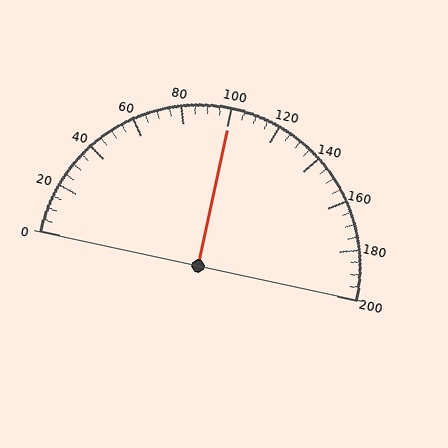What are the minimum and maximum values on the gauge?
The gauge ranges from 0 to 200.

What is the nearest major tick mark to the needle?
The nearest major tick mark is 100.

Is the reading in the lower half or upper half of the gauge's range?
The reading is in the upper half of the range (0 to 200).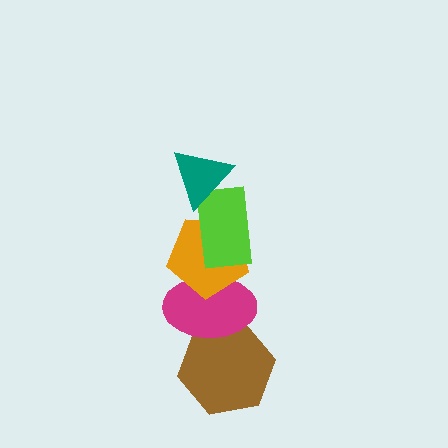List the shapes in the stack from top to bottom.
From top to bottom: the teal triangle, the lime rectangle, the orange pentagon, the magenta ellipse, the brown hexagon.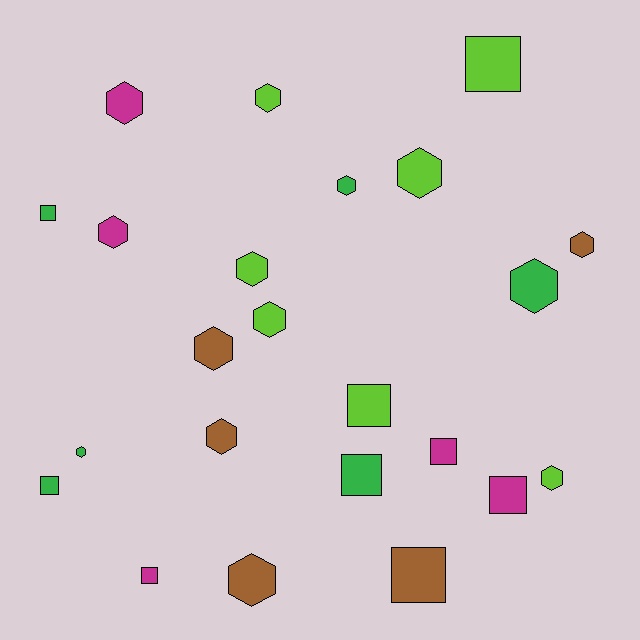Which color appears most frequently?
Lime, with 7 objects.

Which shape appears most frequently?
Hexagon, with 14 objects.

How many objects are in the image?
There are 23 objects.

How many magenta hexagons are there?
There are 2 magenta hexagons.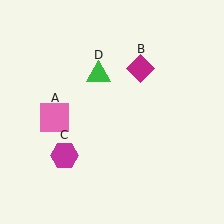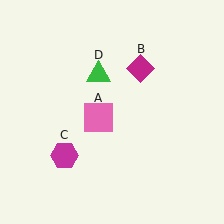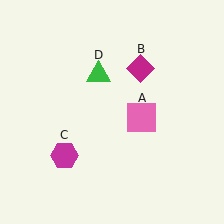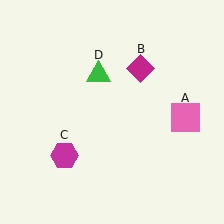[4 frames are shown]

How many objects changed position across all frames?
1 object changed position: pink square (object A).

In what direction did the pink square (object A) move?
The pink square (object A) moved right.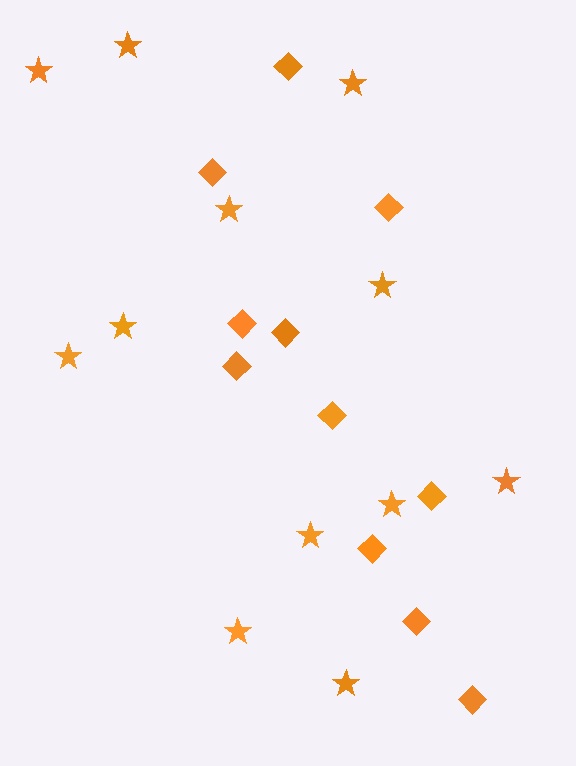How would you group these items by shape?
There are 2 groups: one group of stars (12) and one group of diamonds (11).